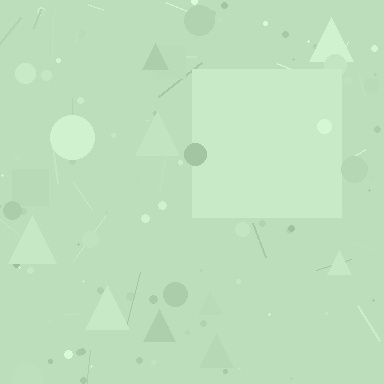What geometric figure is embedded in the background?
A square is embedded in the background.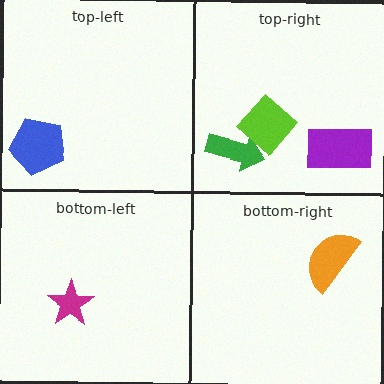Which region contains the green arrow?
The top-right region.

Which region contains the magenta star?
The bottom-left region.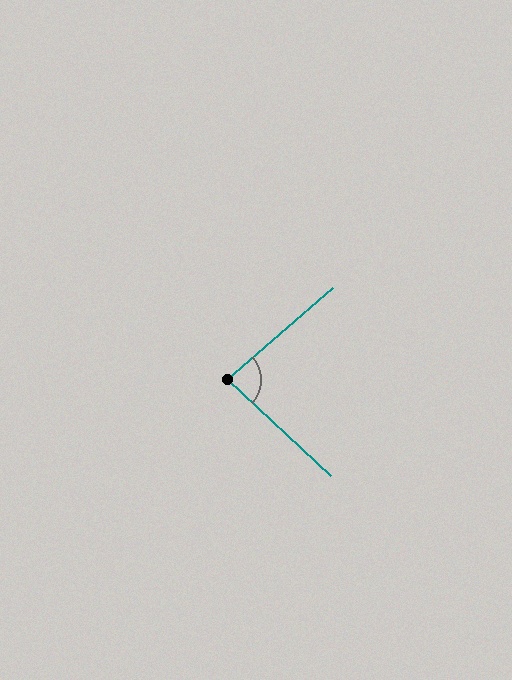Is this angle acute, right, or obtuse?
It is acute.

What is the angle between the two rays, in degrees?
Approximately 84 degrees.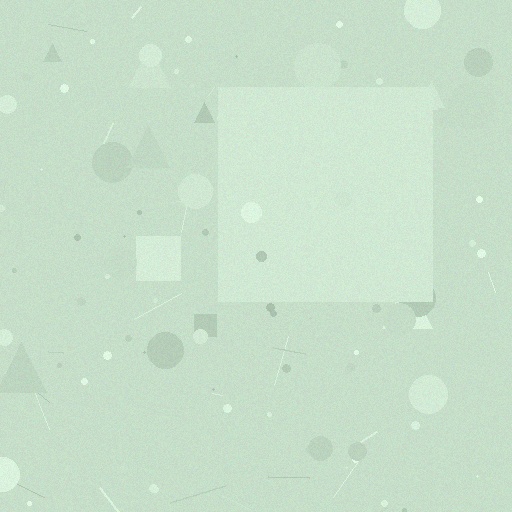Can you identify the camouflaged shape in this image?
The camouflaged shape is a square.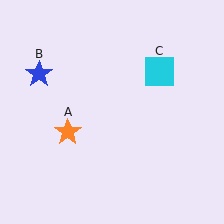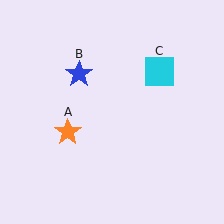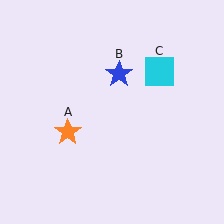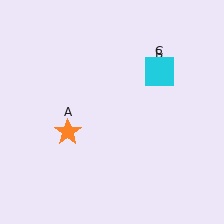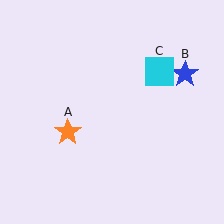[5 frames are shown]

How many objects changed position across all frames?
1 object changed position: blue star (object B).